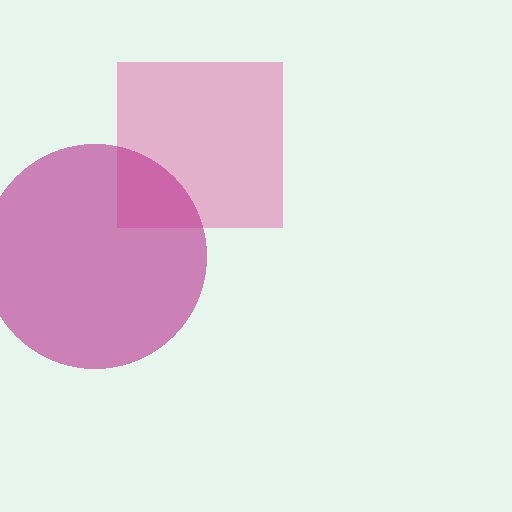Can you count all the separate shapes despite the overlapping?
Yes, there are 2 separate shapes.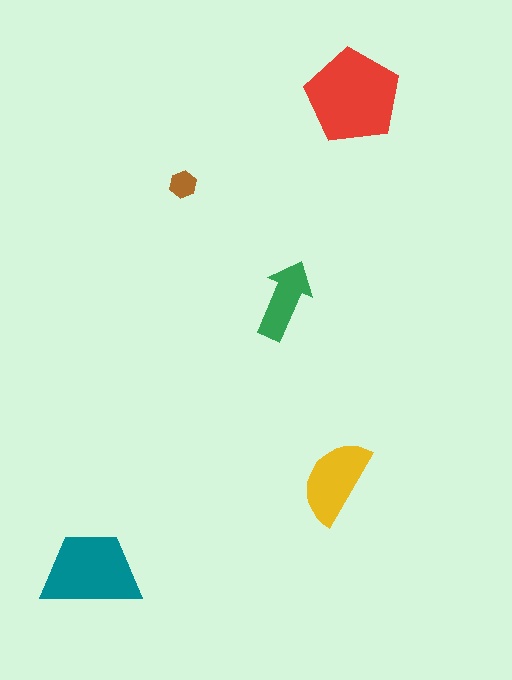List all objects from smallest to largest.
The brown hexagon, the green arrow, the yellow semicircle, the teal trapezoid, the red pentagon.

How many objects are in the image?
There are 5 objects in the image.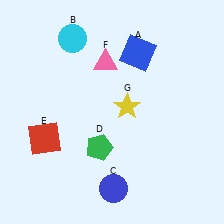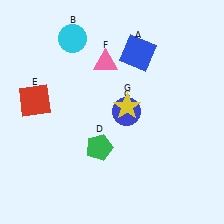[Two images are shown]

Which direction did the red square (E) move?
The red square (E) moved up.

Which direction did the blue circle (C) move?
The blue circle (C) moved up.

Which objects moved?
The objects that moved are: the blue circle (C), the red square (E).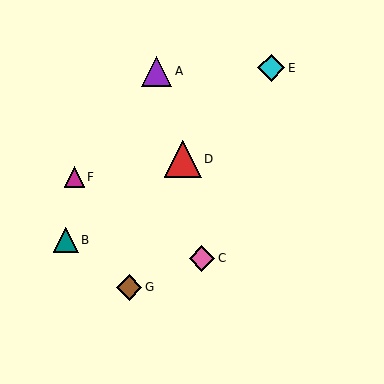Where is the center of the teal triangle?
The center of the teal triangle is at (66, 240).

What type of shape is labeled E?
Shape E is a cyan diamond.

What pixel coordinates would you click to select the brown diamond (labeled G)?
Click at (129, 288) to select the brown diamond G.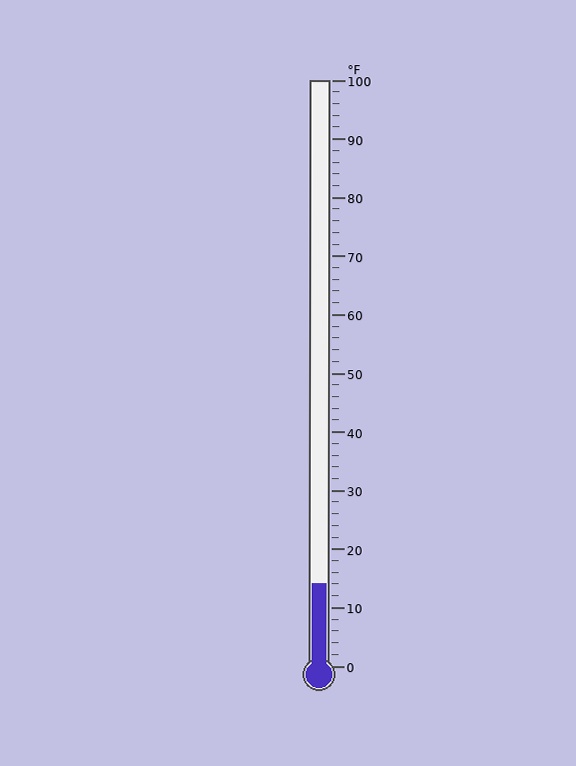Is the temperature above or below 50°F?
The temperature is below 50°F.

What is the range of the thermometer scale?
The thermometer scale ranges from 0°F to 100°F.